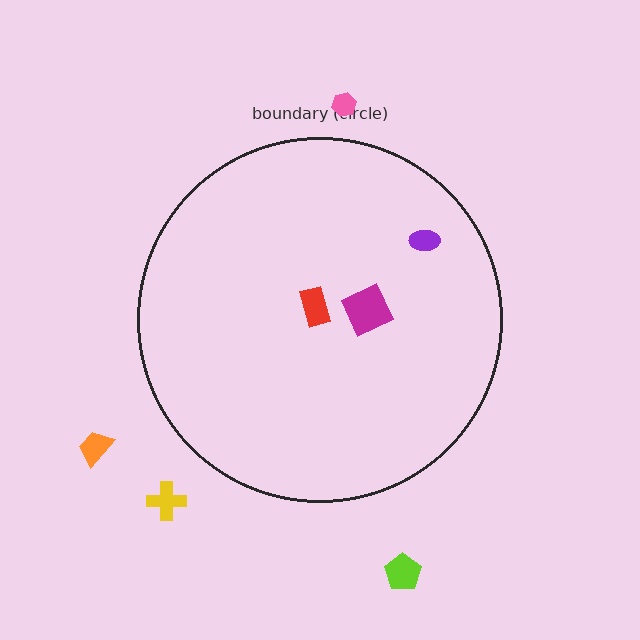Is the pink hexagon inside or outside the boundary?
Outside.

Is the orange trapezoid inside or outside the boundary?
Outside.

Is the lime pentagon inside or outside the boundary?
Outside.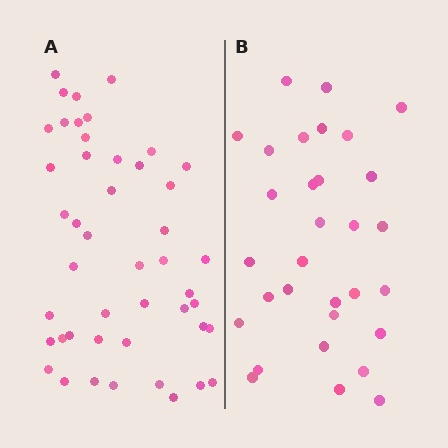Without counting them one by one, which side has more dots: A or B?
Region A (the left region) has more dots.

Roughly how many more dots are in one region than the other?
Region A has approximately 15 more dots than region B.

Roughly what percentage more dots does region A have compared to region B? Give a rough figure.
About 50% more.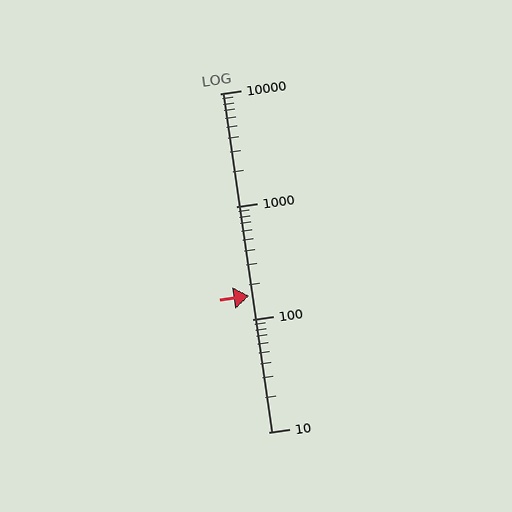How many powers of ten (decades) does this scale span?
The scale spans 3 decades, from 10 to 10000.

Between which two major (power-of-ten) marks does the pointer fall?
The pointer is between 100 and 1000.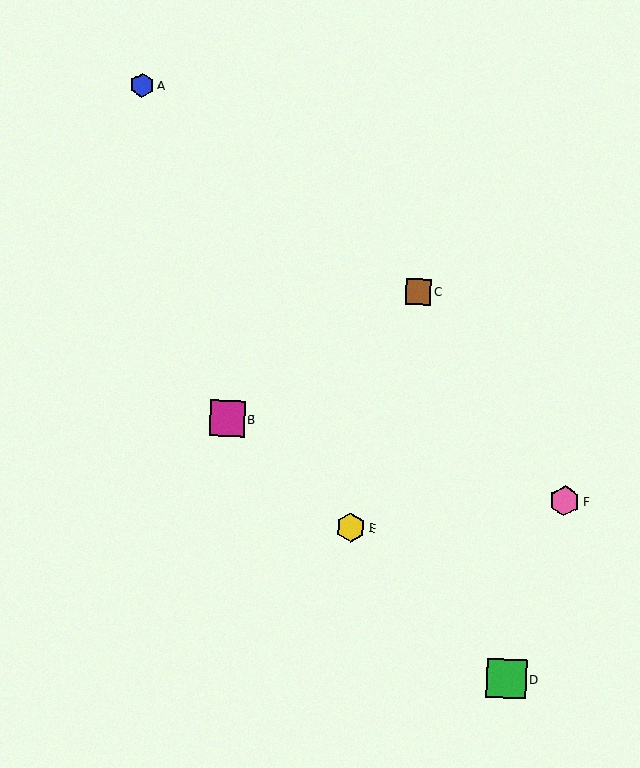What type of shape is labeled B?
Shape B is a magenta square.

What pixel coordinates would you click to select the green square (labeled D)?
Click at (506, 679) to select the green square D.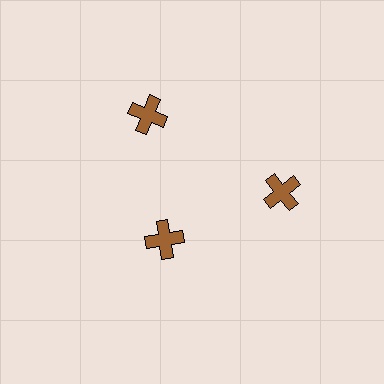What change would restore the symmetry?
The symmetry would be restored by moving it outward, back onto the ring so that all 3 crosses sit at equal angles and equal distance from the center.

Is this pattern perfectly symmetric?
No. The 3 brown crosses are arranged in a ring, but one element near the 7 o'clock position is pulled inward toward the center, breaking the 3-fold rotational symmetry.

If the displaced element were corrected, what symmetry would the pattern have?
It would have 3-fold rotational symmetry — the pattern would map onto itself every 120 degrees.